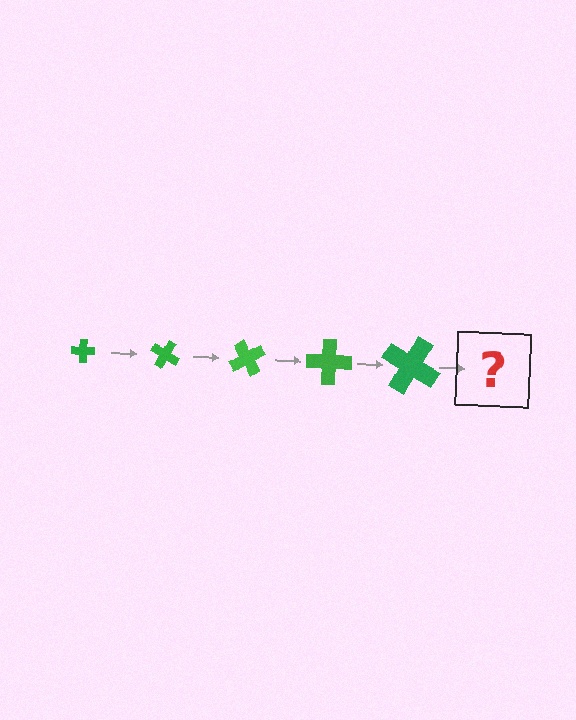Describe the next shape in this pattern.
It should be a cross, larger than the previous one and rotated 150 degrees from the start.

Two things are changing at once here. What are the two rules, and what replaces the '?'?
The two rules are that the cross grows larger each step and it rotates 30 degrees each step. The '?' should be a cross, larger than the previous one and rotated 150 degrees from the start.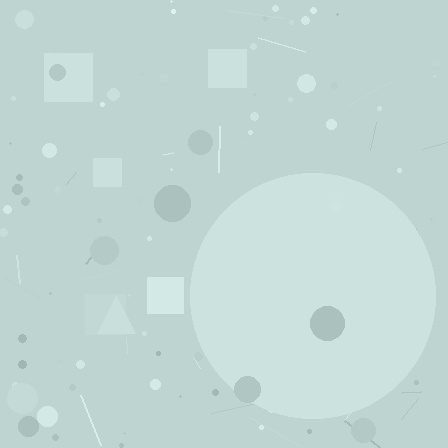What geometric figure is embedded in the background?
A circle is embedded in the background.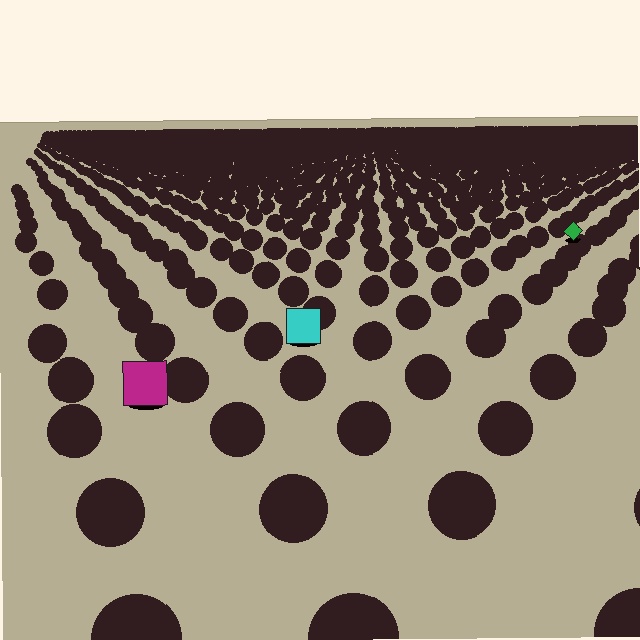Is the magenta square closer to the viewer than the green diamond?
Yes. The magenta square is closer — you can tell from the texture gradient: the ground texture is coarser near it.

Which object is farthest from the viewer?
The green diamond is farthest from the viewer. It appears smaller and the ground texture around it is denser.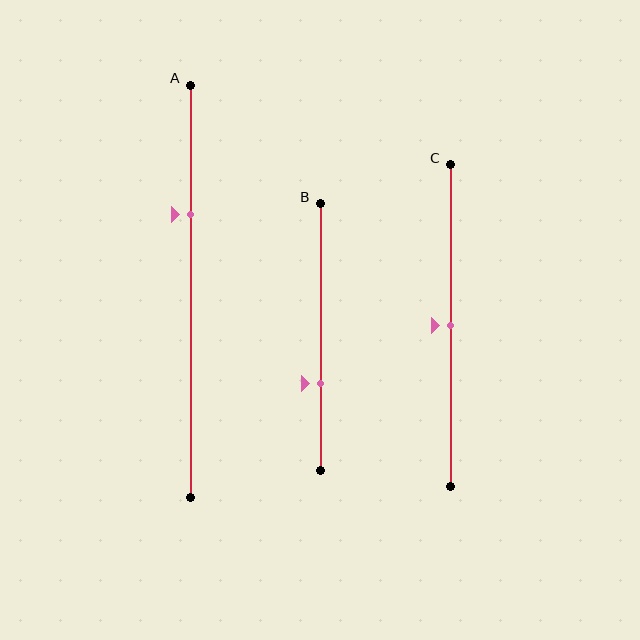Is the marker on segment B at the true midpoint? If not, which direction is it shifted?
No, the marker on segment B is shifted downward by about 17% of the segment length.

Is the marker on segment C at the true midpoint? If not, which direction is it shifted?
Yes, the marker on segment C is at the true midpoint.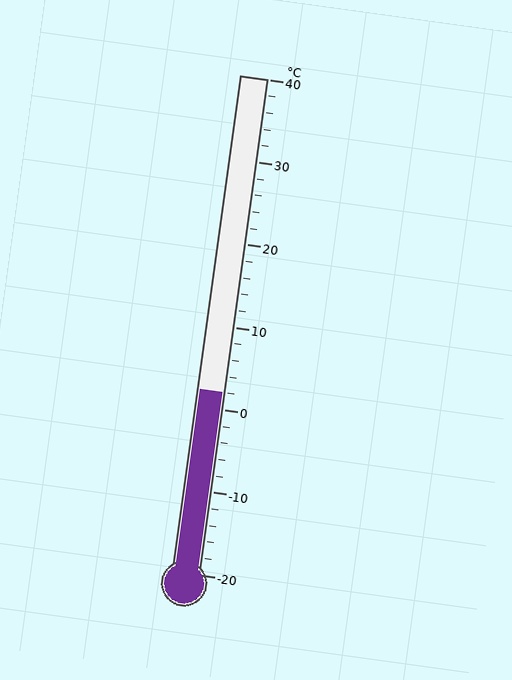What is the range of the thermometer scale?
The thermometer scale ranges from -20°C to 40°C.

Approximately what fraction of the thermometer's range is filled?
The thermometer is filled to approximately 35% of its range.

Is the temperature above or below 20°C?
The temperature is below 20°C.